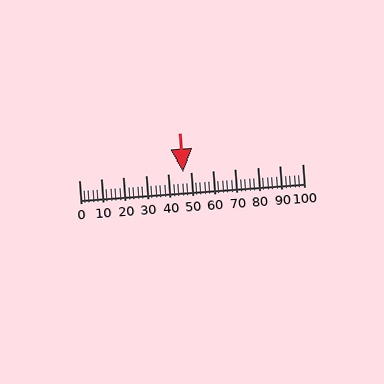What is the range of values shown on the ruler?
The ruler shows values from 0 to 100.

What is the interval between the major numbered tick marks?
The major tick marks are spaced 10 units apart.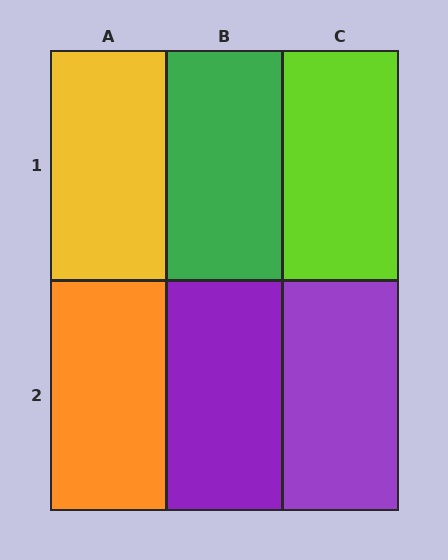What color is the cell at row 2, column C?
Purple.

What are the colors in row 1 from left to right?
Yellow, green, lime.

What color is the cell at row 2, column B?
Purple.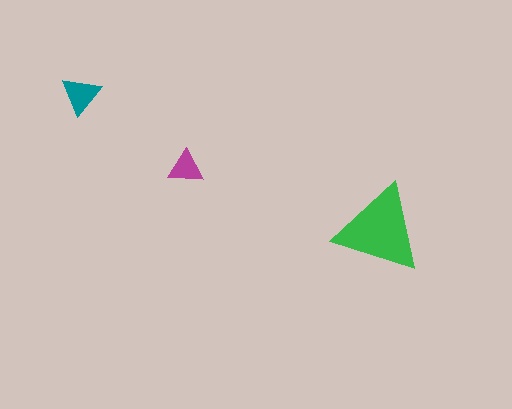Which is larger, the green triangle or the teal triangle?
The green one.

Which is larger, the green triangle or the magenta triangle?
The green one.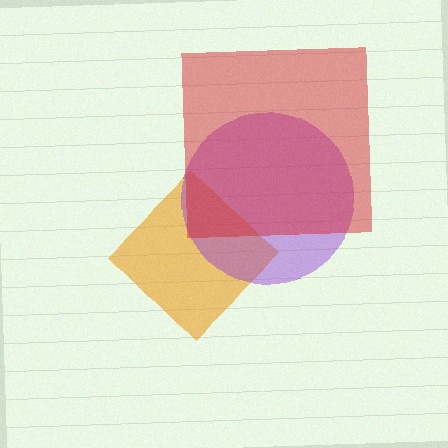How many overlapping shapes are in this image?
There are 3 overlapping shapes in the image.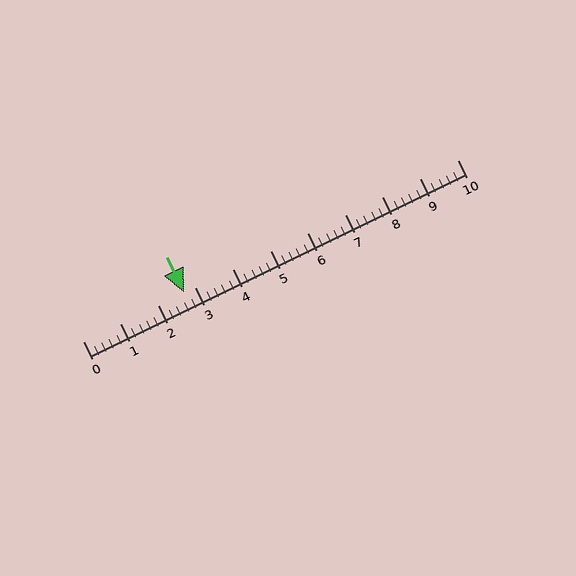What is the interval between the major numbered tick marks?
The major tick marks are spaced 1 units apart.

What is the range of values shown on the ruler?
The ruler shows values from 0 to 10.